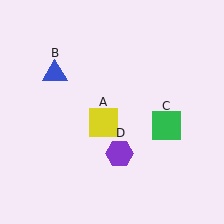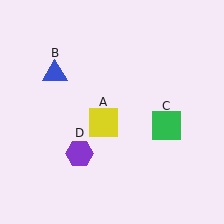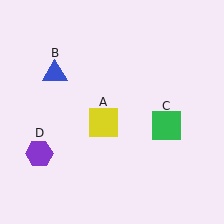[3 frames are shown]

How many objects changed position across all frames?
1 object changed position: purple hexagon (object D).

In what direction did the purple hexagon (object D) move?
The purple hexagon (object D) moved left.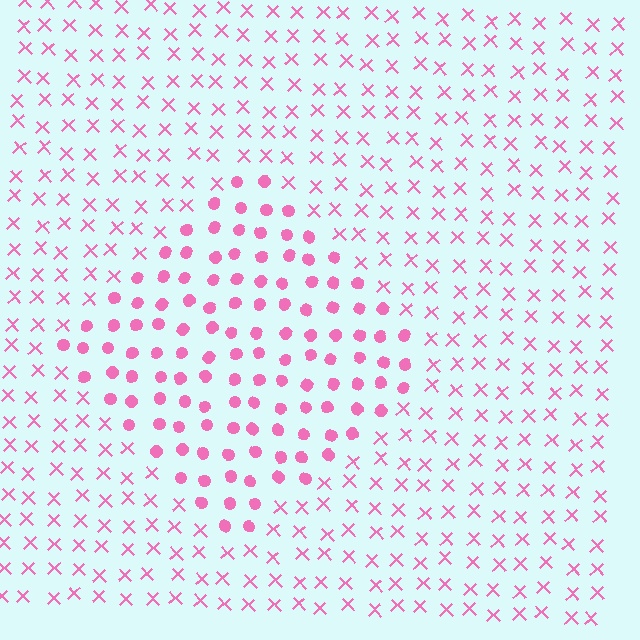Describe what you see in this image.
The image is filled with small pink elements arranged in a uniform grid. A diamond-shaped region contains circles, while the surrounding area contains X marks. The boundary is defined purely by the change in element shape.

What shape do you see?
I see a diamond.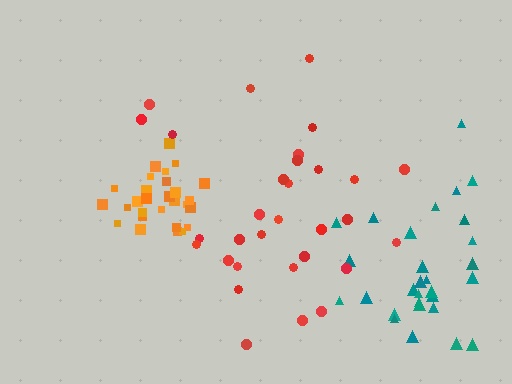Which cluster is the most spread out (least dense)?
Red.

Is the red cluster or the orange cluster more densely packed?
Orange.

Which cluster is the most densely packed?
Orange.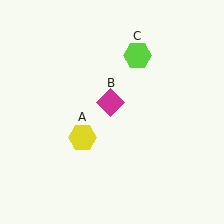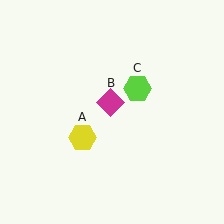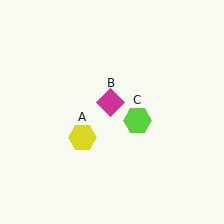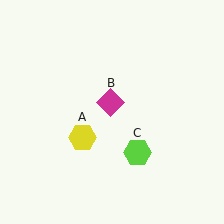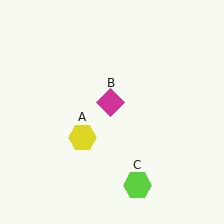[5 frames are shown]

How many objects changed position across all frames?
1 object changed position: lime hexagon (object C).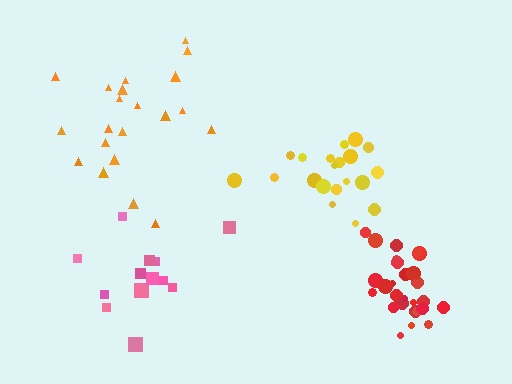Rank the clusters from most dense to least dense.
red, yellow, orange, pink.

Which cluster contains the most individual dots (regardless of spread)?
Red (28).